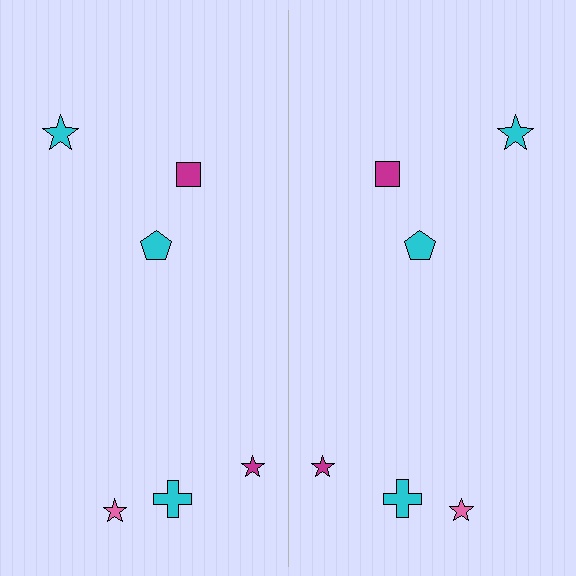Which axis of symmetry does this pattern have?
The pattern has a vertical axis of symmetry running through the center of the image.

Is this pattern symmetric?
Yes, this pattern has bilateral (reflection) symmetry.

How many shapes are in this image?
There are 12 shapes in this image.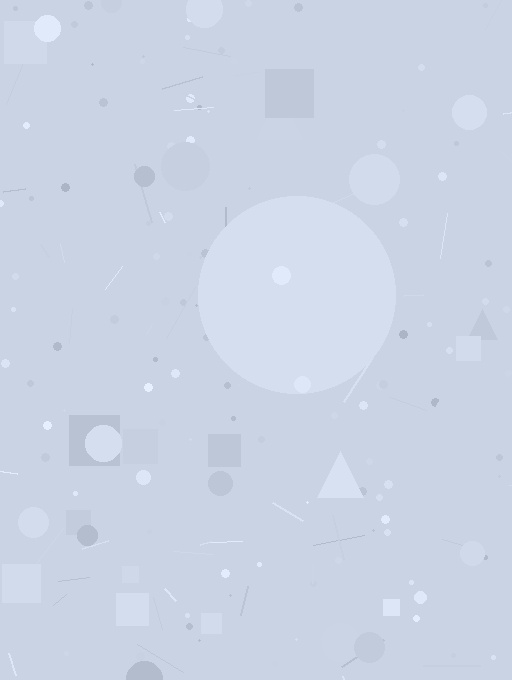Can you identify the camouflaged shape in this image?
The camouflaged shape is a circle.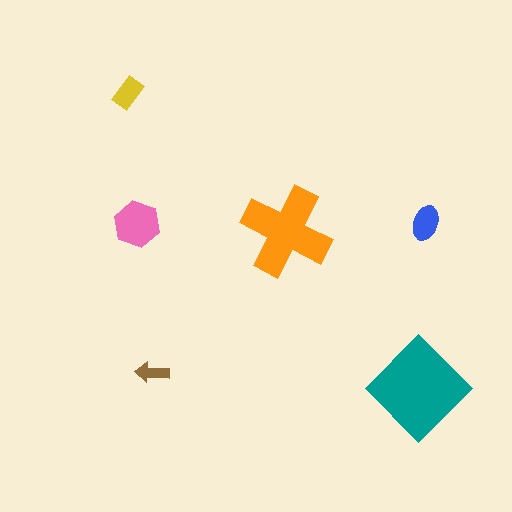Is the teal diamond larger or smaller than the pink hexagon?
Larger.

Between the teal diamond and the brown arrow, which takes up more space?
The teal diamond.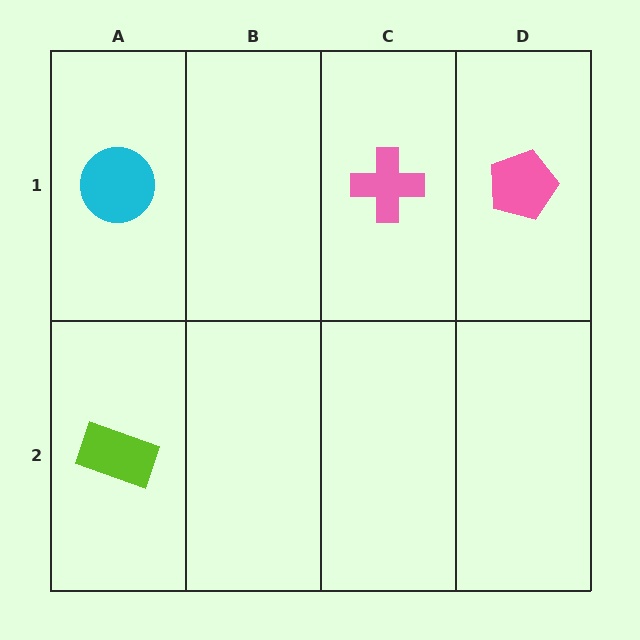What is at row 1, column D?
A pink pentagon.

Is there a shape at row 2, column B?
No, that cell is empty.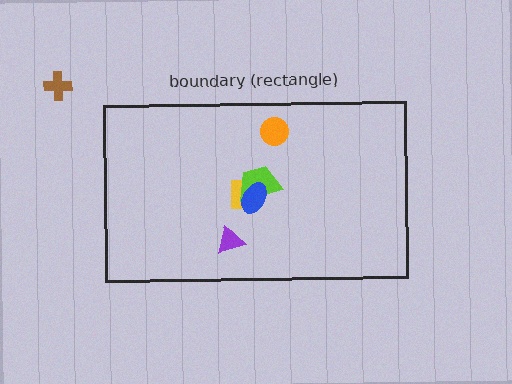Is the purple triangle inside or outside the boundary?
Inside.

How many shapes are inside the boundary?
5 inside, 1 outside.